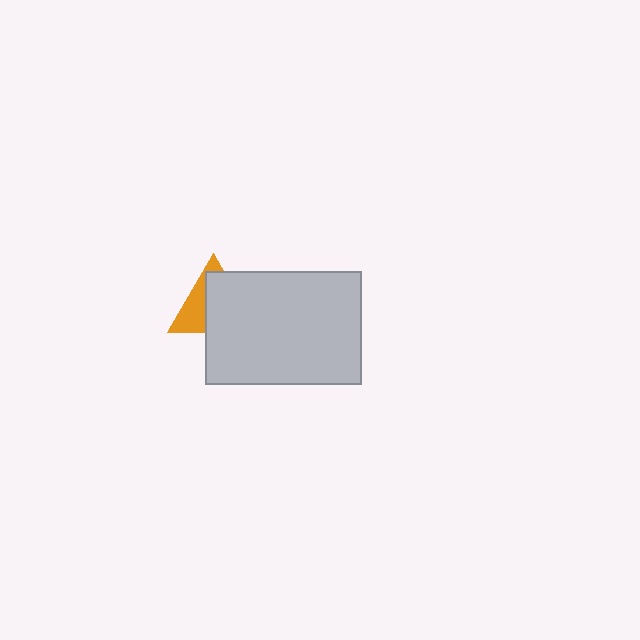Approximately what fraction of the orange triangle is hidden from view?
Roughly 60% of the orange triangle is hidden behind the light gray rectangle.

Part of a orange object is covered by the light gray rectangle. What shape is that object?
It is a triangle.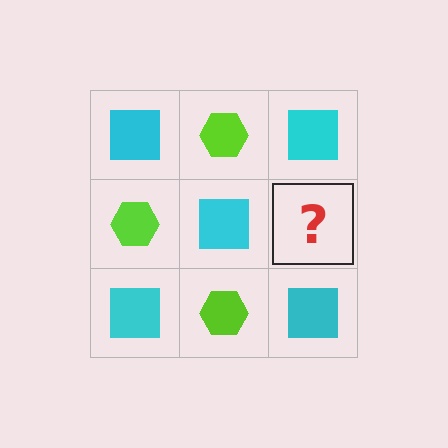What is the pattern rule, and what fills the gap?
The rule is that it alternates cyan square and lime hexagon in a checkerboard pattern. The gap should be filled with a lime hexagon.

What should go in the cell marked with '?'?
The missing cell should contain a lime hexagon.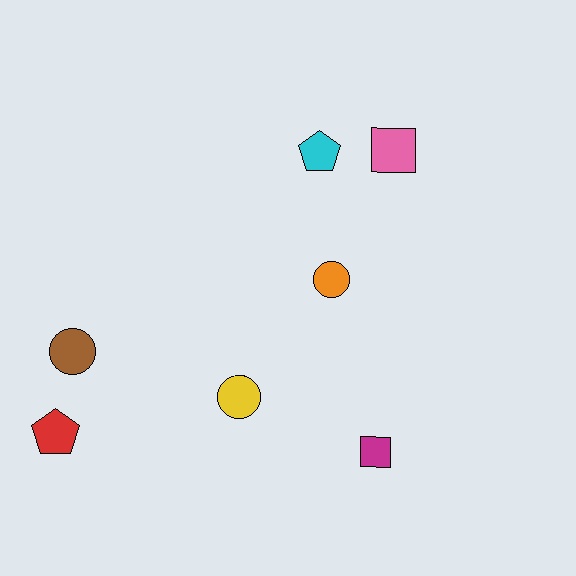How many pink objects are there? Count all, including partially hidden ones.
There is 1 pink object.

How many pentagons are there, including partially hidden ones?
There are 2 pentagons.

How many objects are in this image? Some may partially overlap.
There are 7 objects.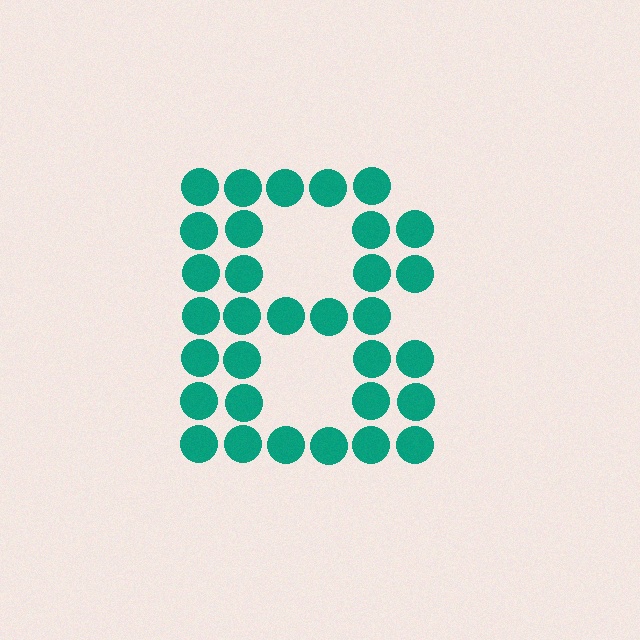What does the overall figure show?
The overall figure shows the letter B.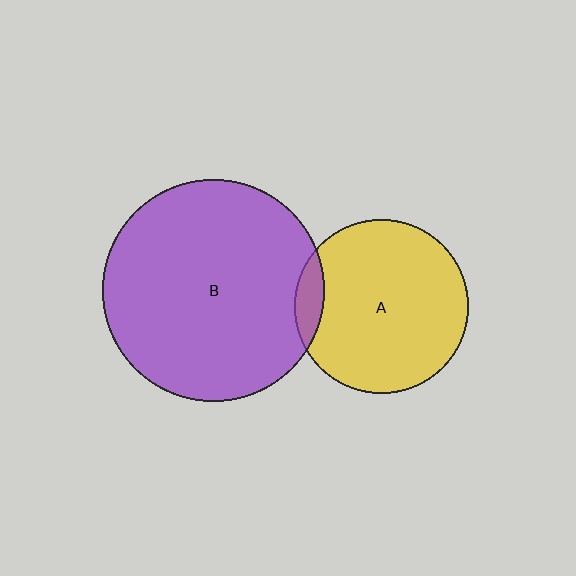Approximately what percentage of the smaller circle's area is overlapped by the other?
Approximately 10%.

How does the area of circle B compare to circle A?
Approximately 1.6 times.